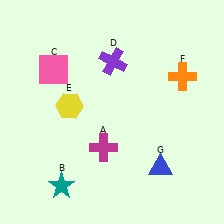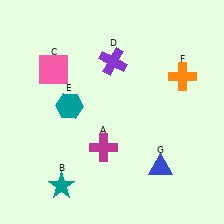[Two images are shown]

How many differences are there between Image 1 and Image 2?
There is 1 difference between the two images.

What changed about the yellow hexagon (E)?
In Image 1, E is yellow. In Image 2, it changed to teal.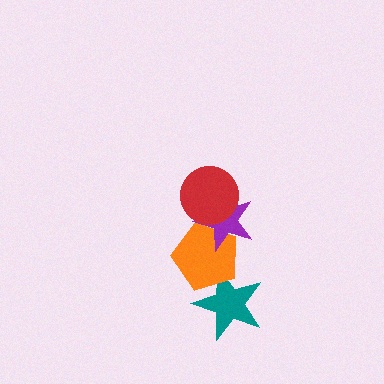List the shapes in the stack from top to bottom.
From top to bottom: the red circle, the purple star, the orange pentagon, the teal star.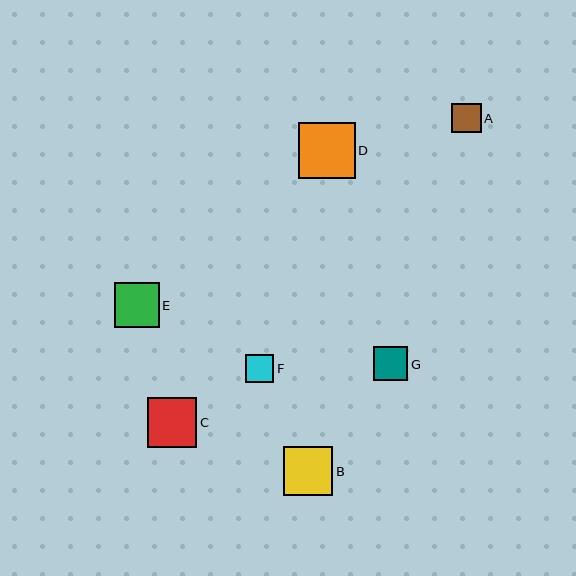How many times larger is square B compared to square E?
Square B is approximately 1.1 times the size of square E.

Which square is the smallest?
Square F is the smallest with a size of approximately 29 pixels.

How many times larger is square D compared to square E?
Square D is approximately 1.3 times the size of square E.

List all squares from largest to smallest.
From largest to smallest: D, C, B, E, G, A, F.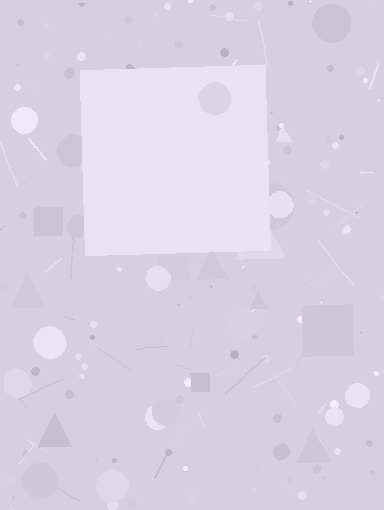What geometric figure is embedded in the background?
A square is embedded in the background.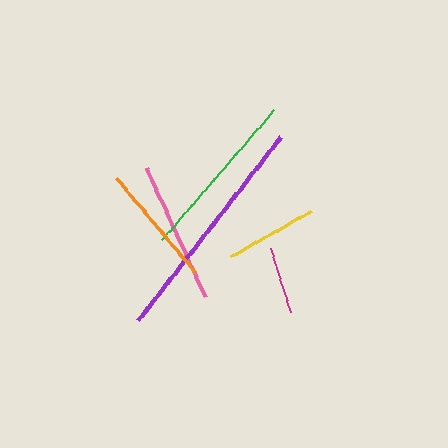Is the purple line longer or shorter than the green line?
The purple line is longer than the green line.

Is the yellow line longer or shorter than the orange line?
The orange line is longer than the yellow line.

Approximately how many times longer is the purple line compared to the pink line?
The purple line is approximately 1.6 times the length of the pink line.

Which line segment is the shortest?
The magenta line is the shortest at approximately 68 pixels.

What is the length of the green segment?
The green segment is approximately 172 pixels long.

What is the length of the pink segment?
The pink segment is approximately 141 pixels long.